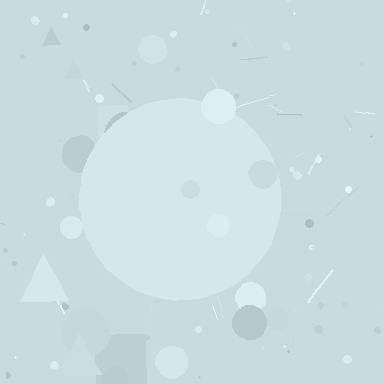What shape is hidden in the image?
A circle is hidden in the image.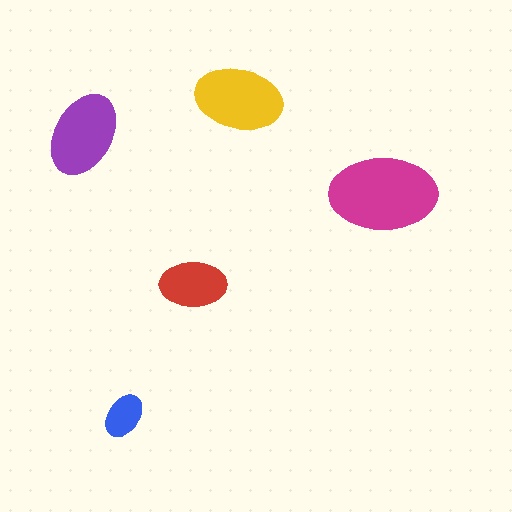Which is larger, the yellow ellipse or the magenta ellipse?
The magenta one.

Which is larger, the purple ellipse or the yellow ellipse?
The yellow one.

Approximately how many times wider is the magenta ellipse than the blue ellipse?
About 2.5 times wider.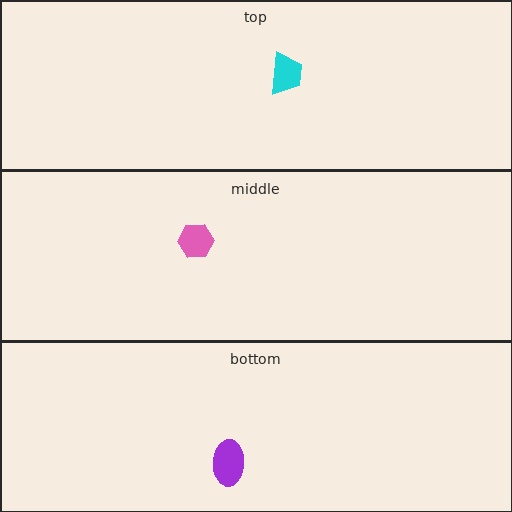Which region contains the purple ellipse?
The bottom region.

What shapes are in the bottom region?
The purple ellipse.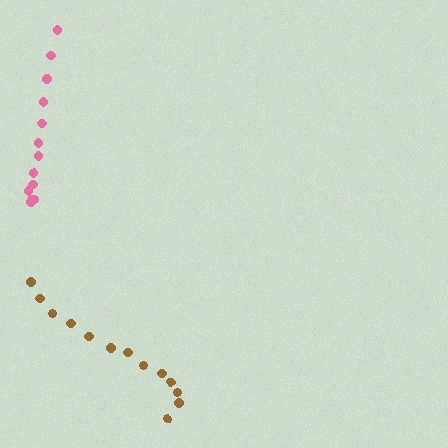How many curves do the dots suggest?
There are 2 distinct paths.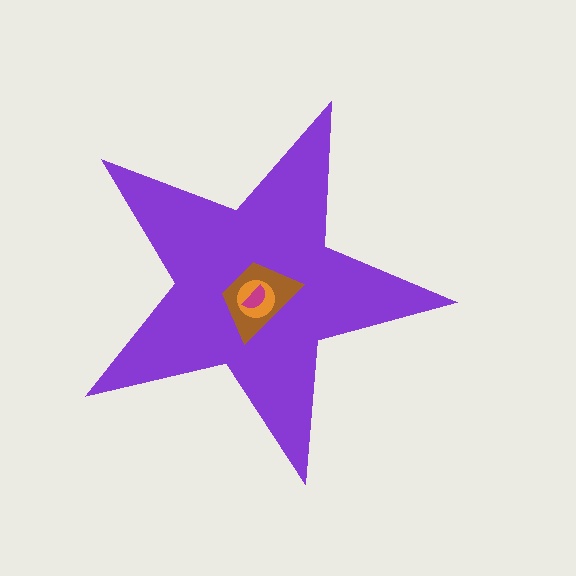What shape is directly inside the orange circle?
The magenta semicircle.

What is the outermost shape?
The purple star.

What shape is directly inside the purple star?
The brown trapezoid.